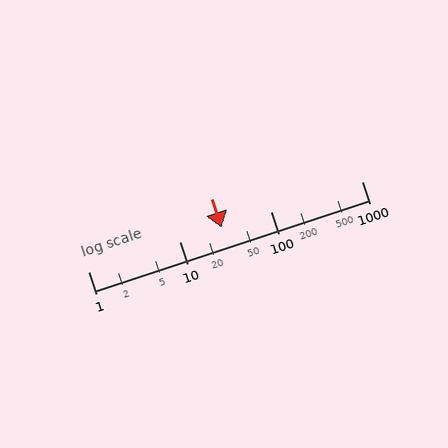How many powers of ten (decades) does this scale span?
The scale spans 3 decades, from 1 to 1000.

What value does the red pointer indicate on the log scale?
The pointer indicates approximately 29.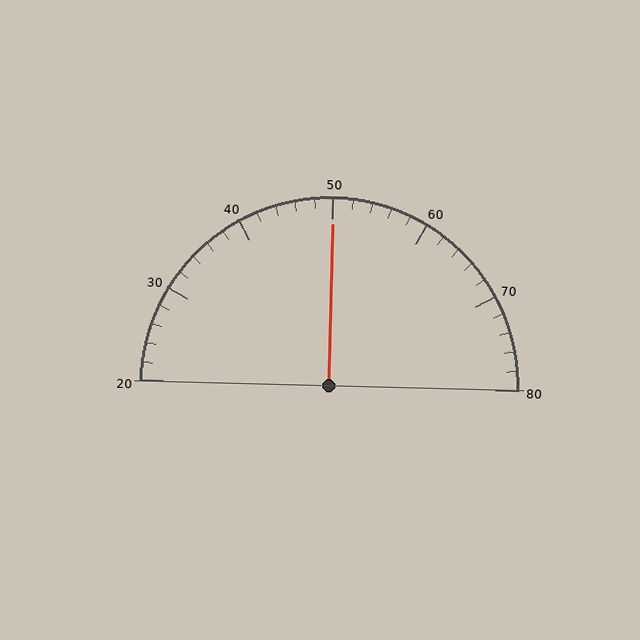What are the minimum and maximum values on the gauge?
The gauge ranges from 20 to 80.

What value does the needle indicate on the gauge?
The needle indicates approximately 50.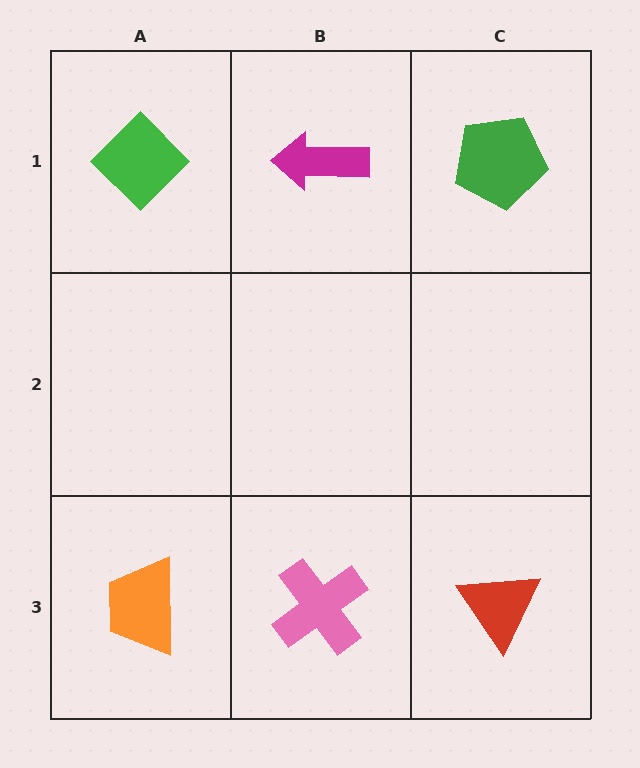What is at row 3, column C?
A red triangle.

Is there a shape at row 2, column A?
No, that cell is empty.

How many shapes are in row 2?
0 shapes.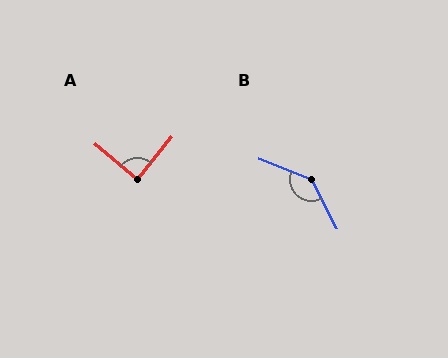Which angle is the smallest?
A, at approximately 90 degrees.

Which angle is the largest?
B, at approximately 139 degrees.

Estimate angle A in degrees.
Approximately 90 degrees.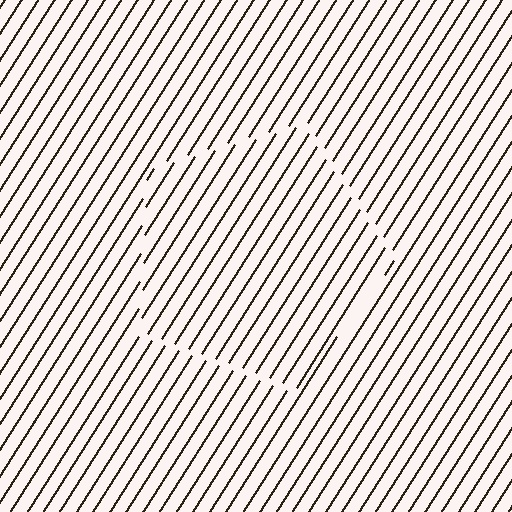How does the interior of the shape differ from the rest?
The interior of the shape contains the same grating, shifted by half a period — the contour is defined by the phase discontinuity where line-ends from the inner and outer gratings abut.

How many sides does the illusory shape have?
5 sides — the line-ends trace a pentagon.